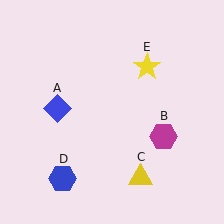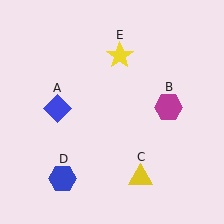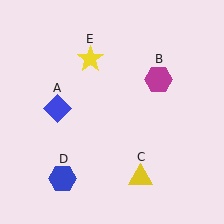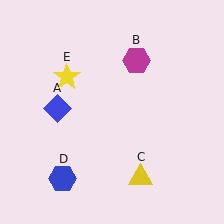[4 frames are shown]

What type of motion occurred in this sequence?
The magenta hexagon (object B), yellow star (object E) rotated counterclockwise around the center of the scene.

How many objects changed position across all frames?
2 objects changed position: magenta hexagon (object B), yellow star (object E).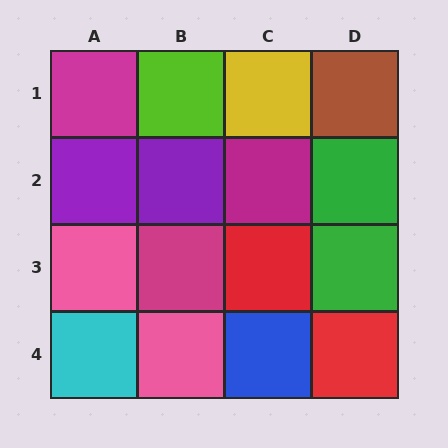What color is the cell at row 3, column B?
Magenta.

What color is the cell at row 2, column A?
Purple.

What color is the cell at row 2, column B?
Purple.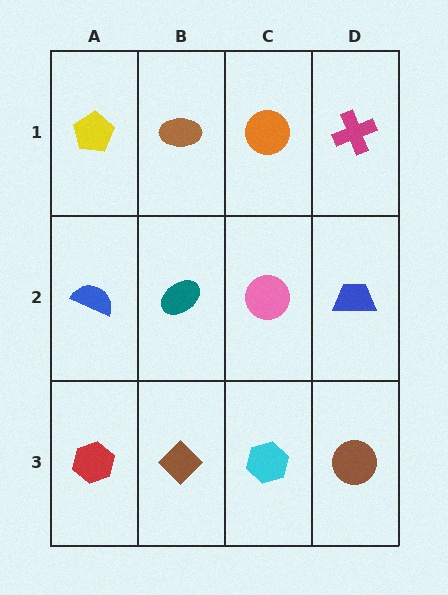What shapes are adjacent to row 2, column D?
A magenta cross (row 1, column D), a brown circle (row 3, column D), a pink circle (row 2, column C).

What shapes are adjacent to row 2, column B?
A brown ellipse (row 1, column B), a brown diamond (row 3, column B), a blue semicircle (row 2, column A), a pink circle (row 2, column C).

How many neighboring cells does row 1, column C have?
3.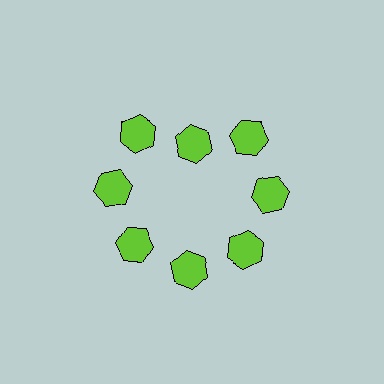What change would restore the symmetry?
The symmetry would be restored by moving it outward, back onto the ring so that all 8 hexagons sit at equal angles and equal distance from the center.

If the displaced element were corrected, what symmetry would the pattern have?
It would have 8-fold rotational symmetry — the pattern would map onto itself every 45 degrees.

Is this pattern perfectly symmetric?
No. The 8 lime hexagons are arranged in a ring, but one element near the 12 o'clock position is pulled inward toward the center, breaking the 8-fold rotational symmetry.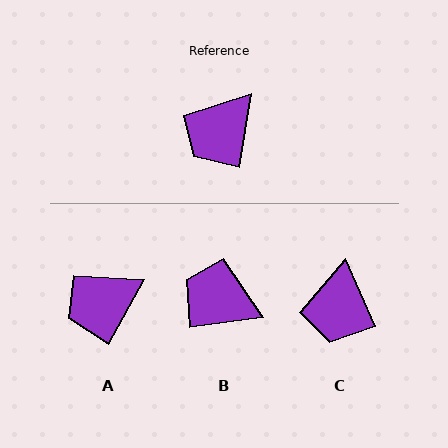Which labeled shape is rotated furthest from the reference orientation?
B, about 74 degrees away.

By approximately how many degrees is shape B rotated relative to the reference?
Approximately 74 degrees clockwise.